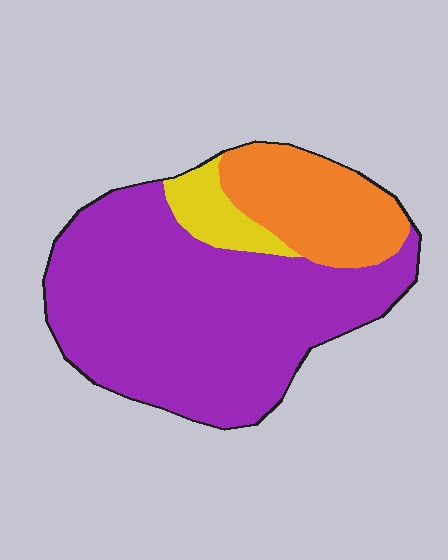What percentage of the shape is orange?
Orange takes up about one fifth (1/5) of the shape.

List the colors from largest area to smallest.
From largest to smallest: purple, orange, yellow.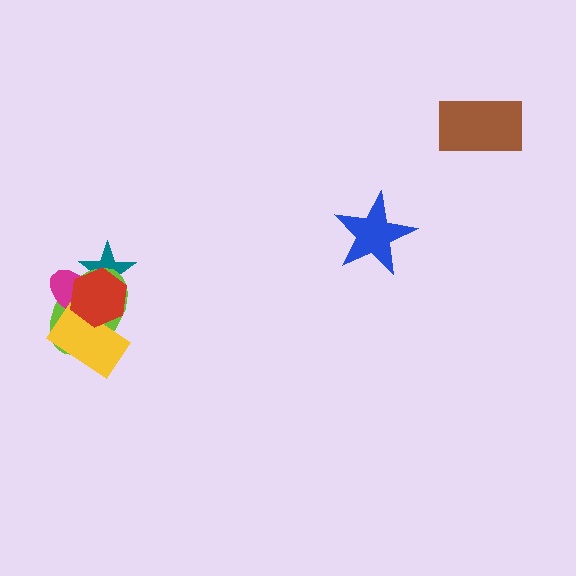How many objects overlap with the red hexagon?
4 objects overlap with the red hexagon.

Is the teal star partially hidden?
Yes, it is partially covered by another shape.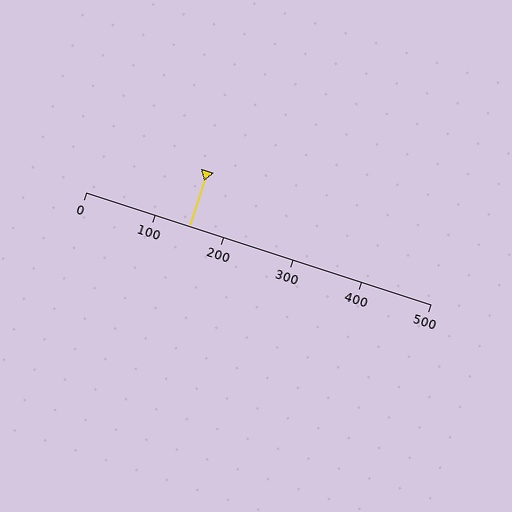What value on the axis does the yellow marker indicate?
The marker indicates approximately 150.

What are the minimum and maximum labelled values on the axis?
The axis runs from 0 to 500.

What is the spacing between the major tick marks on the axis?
The major ticks are spaced 100 apart.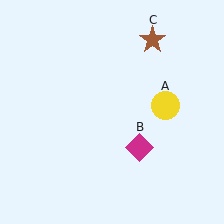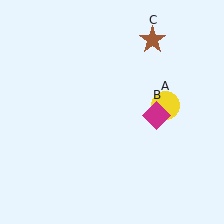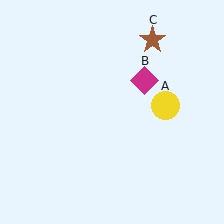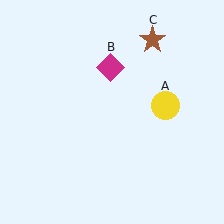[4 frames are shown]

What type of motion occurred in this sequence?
The magenta diamond (object B) rotated counterclockwise around the center of the scene.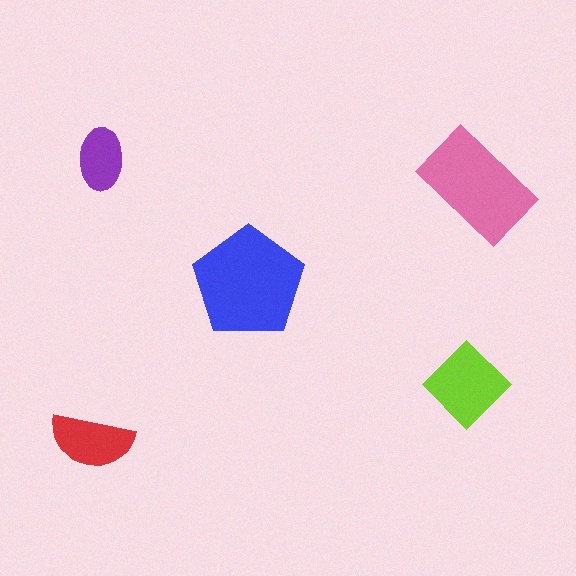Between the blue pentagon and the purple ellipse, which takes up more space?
The blue pentagon.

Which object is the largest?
The blue pentagon.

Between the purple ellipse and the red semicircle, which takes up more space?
The red semicircle.